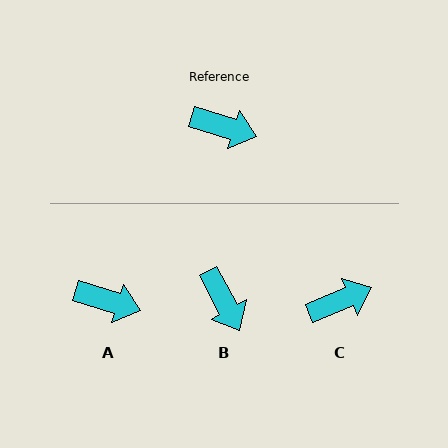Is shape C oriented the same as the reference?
No, it is off by about 40 degrees.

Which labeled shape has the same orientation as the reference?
A.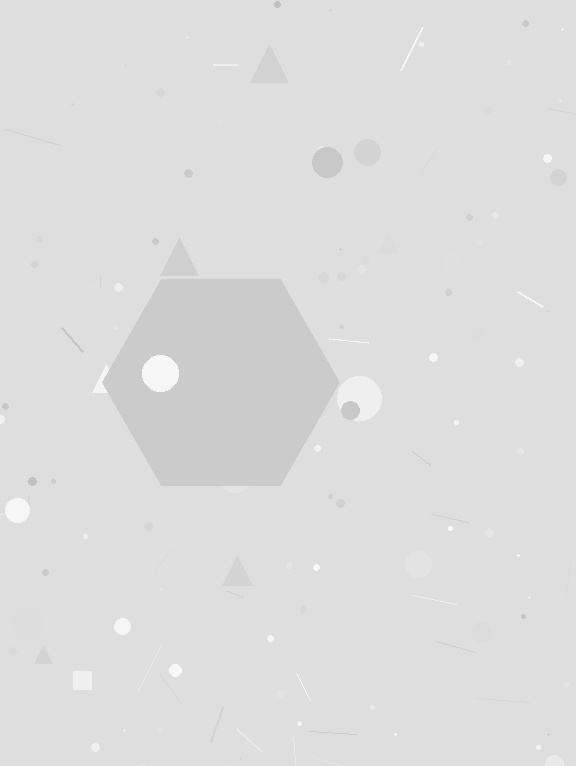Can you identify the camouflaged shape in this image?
The camouflaged shape is a hexagon.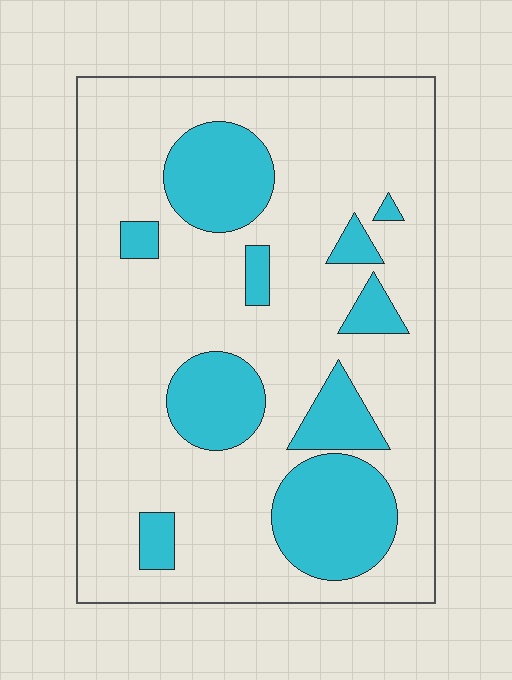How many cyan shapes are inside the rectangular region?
10.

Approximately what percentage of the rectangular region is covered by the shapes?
Approximately 25%.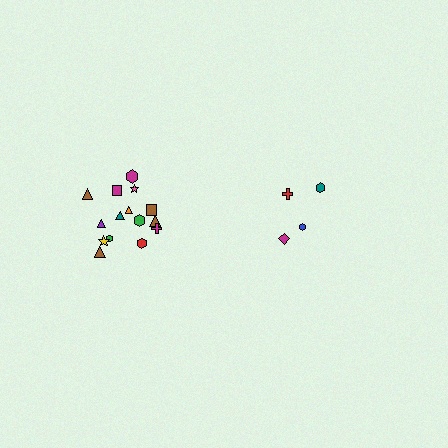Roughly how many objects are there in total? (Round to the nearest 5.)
Roughly 20 objects in total.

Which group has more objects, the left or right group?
The left group.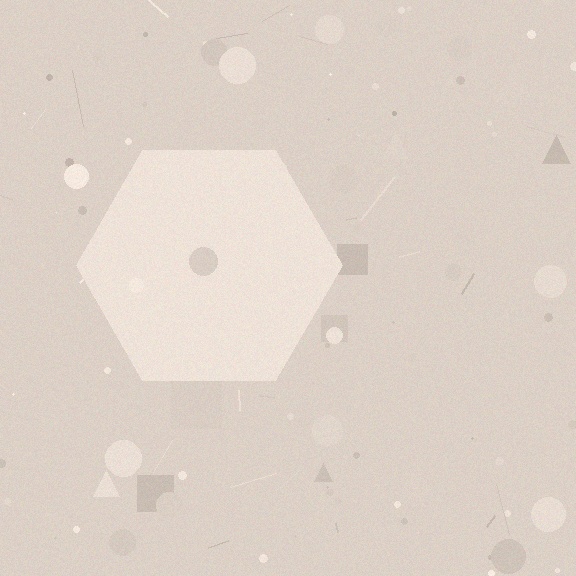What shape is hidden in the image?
A hexagon is hidden in the image.